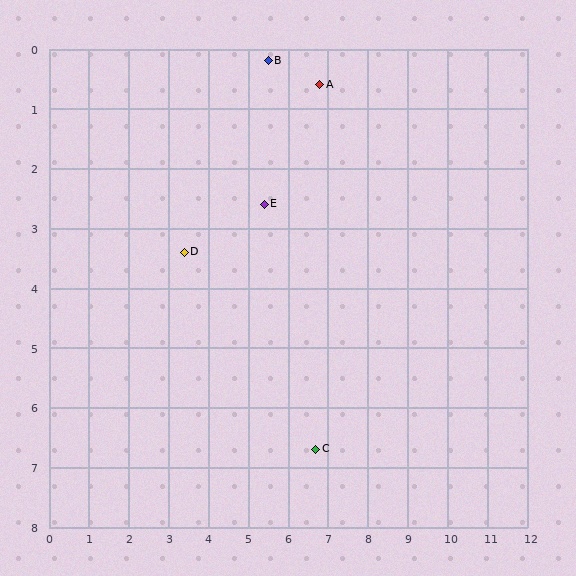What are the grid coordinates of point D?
Point D is at approximately (3.4, 3.4).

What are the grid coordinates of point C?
Point C is at approximately (6.7, 6.7).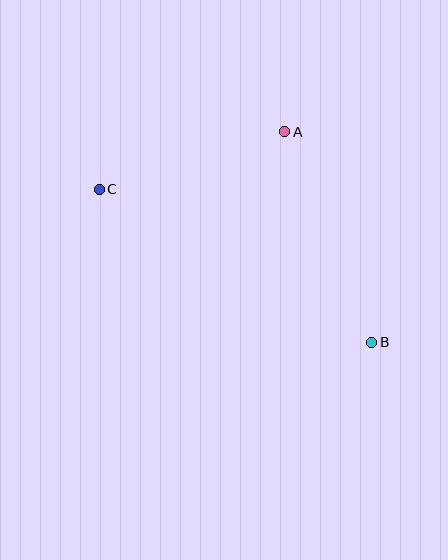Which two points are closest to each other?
Points A and C are closest to each other.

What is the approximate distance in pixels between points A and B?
The distance between A and B is approximately 228 pixels.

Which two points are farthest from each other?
Points B and C are farthest from each other.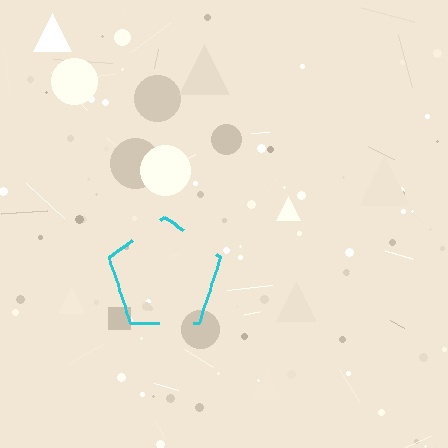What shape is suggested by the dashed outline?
The dashed outline suggests a pentagon.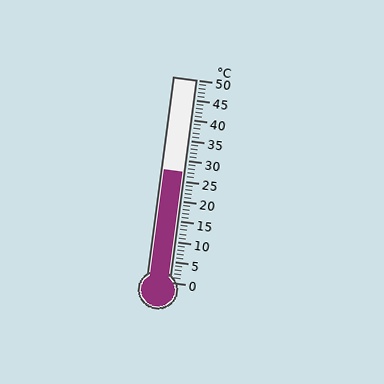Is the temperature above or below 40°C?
The temperature is below 40°C.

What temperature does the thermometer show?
The thermometer shows approximately 27°C.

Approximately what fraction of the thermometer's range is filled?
The thermometer is filled to approximately 55% of its range.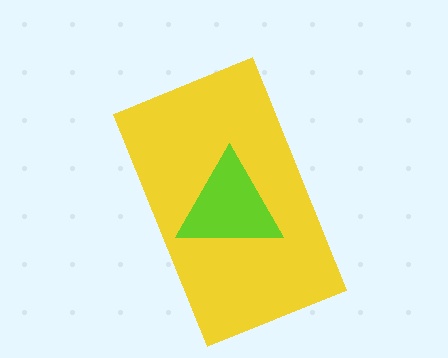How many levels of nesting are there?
2.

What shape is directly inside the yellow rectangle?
The lime triangle.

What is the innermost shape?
The lime triangle.